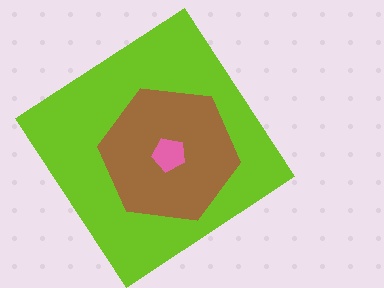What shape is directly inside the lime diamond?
The brown hexagon.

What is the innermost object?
The pink pentagon.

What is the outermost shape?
The lime diamond.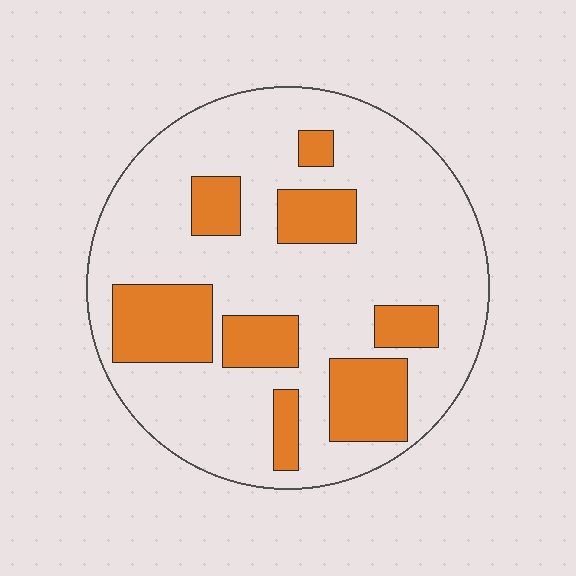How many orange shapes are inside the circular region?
8.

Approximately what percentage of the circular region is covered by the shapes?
Approximately 25%.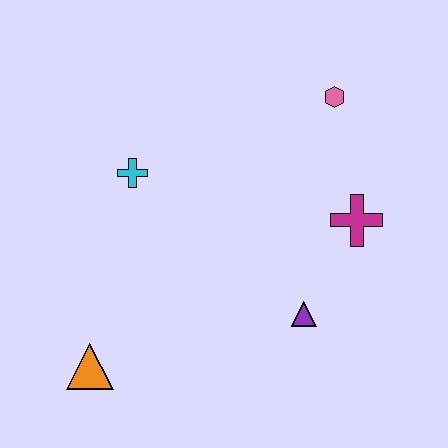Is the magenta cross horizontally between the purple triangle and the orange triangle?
No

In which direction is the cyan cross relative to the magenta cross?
The cyan cross is to the left of the magenta cross.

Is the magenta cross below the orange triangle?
No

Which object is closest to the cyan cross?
The orange triangle is closest to the cyan cross.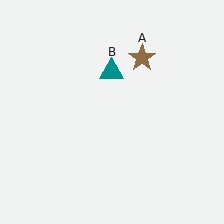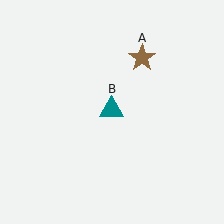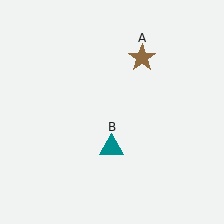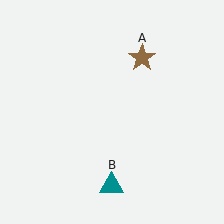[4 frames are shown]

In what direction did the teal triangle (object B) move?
The teal triangle (object B) moved down.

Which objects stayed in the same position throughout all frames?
Brown star (object A) remained stationary.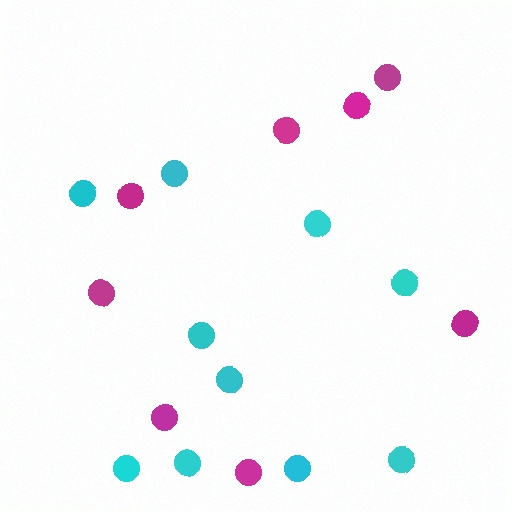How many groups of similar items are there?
There are 2 groups: one group of magenta circles (8) and one group of cyan circles (10).